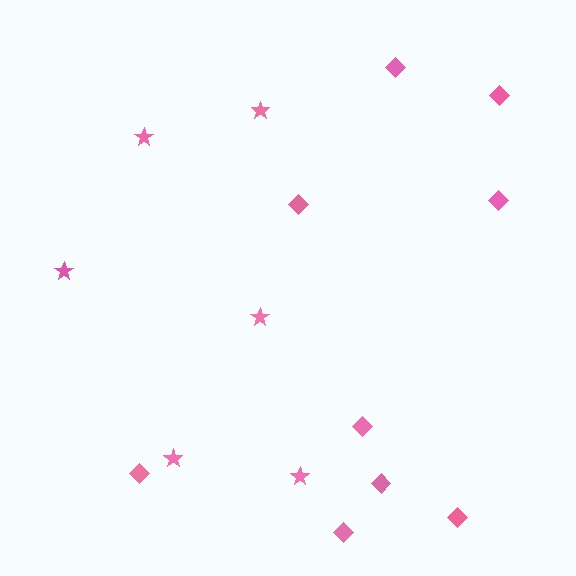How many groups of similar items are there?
There are 2 groups: one group of stars (6) and one group of diamonds (9).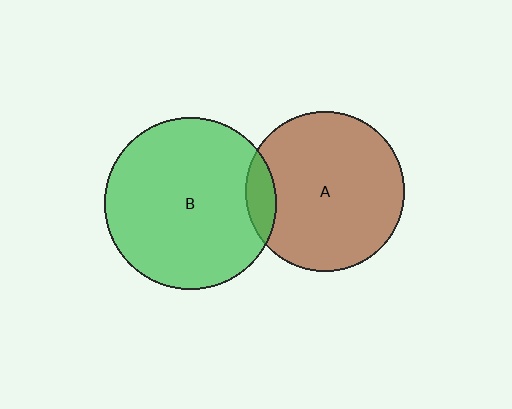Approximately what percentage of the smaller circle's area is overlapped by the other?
Approximately 10%.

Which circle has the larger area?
Circle B (green).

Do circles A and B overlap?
Yes.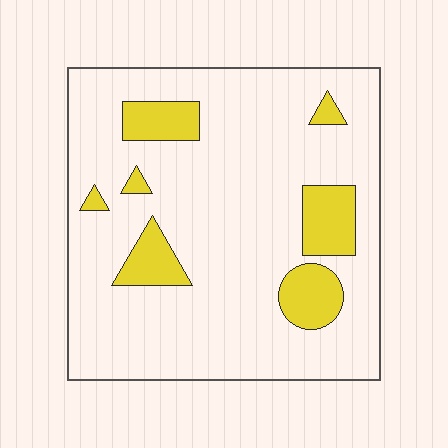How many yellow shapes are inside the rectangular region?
7.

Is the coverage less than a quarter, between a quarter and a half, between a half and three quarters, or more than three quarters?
Less than a quarter.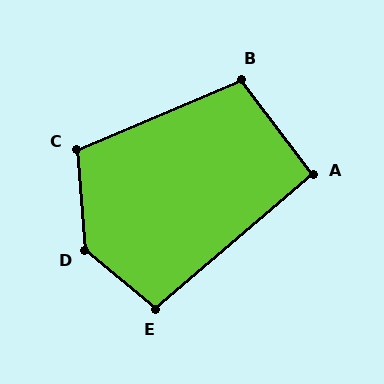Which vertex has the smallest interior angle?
A, at approximately 93 degrees.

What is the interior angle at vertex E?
Approximately 100 degrees (obtuse).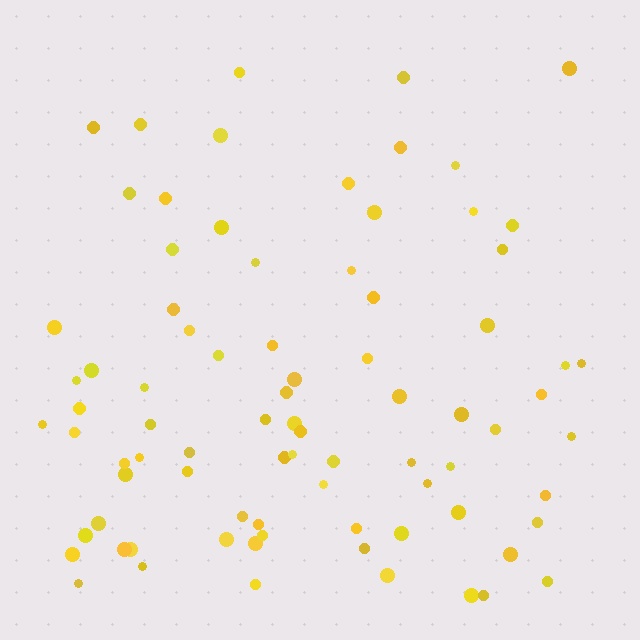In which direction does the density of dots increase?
From top to bottom, with the bottom side densest.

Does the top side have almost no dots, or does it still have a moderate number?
Still a moderate number, just noticeably fewer than the bottom.